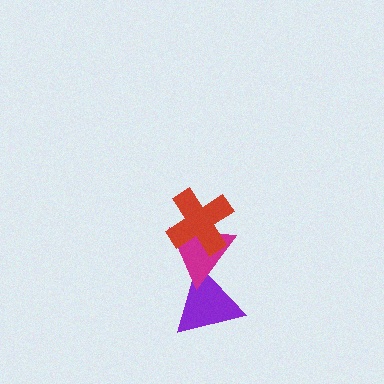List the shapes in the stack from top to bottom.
From top to bottom: the red cross, the magenta triangle, the purple triangle.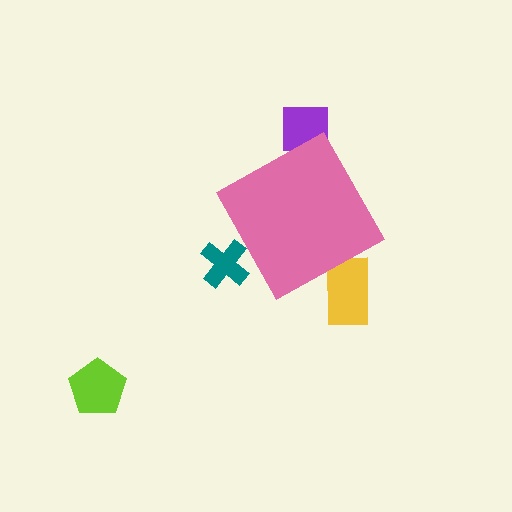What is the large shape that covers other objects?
A pink diamond.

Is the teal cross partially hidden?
Yes, the teal cross is partially hidden behind the pink diamond.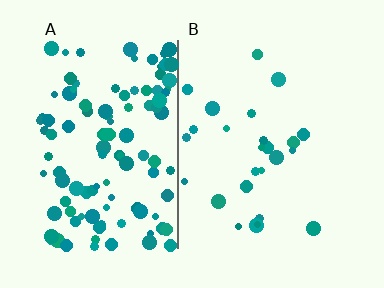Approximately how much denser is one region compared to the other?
Approximately 4.5× — region A over region B.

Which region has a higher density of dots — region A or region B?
A (the left).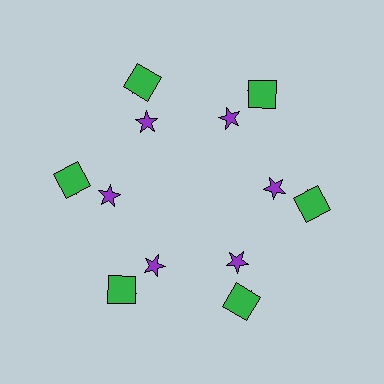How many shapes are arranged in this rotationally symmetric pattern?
There are 18 shapes, arranged in 6 groups of 3.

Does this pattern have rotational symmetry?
Yes, this pattern has 6-fold rotational symmetry. It looks the same after rotating 60 degrees around the center.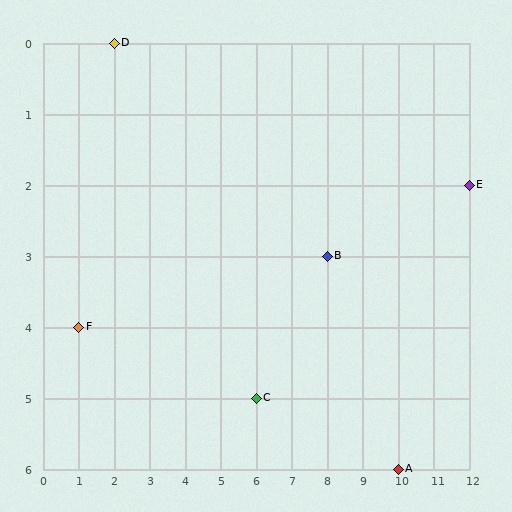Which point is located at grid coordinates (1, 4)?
Point F is at (1, 4).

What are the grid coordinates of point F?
Point F is at grid coordinates (1, 4).